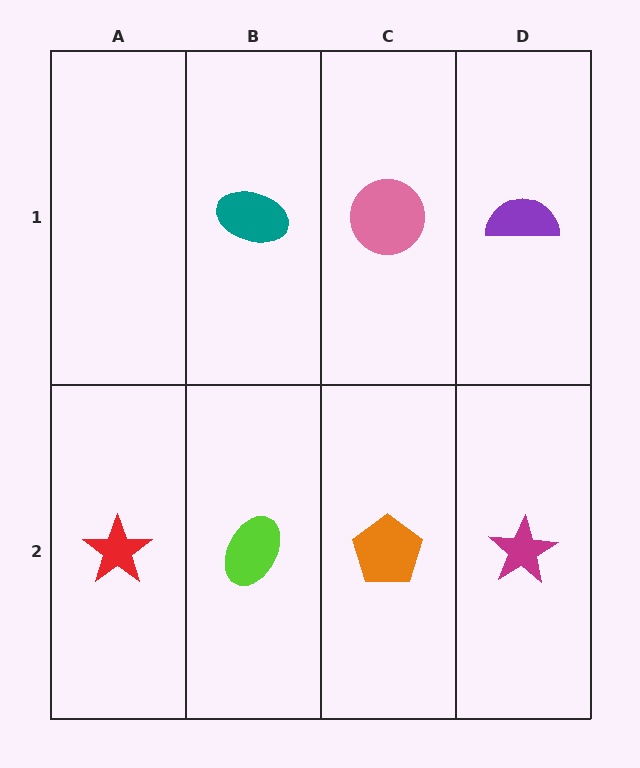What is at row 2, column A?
A red star.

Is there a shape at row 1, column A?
No, that cell is empty.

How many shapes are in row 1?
3 shapes.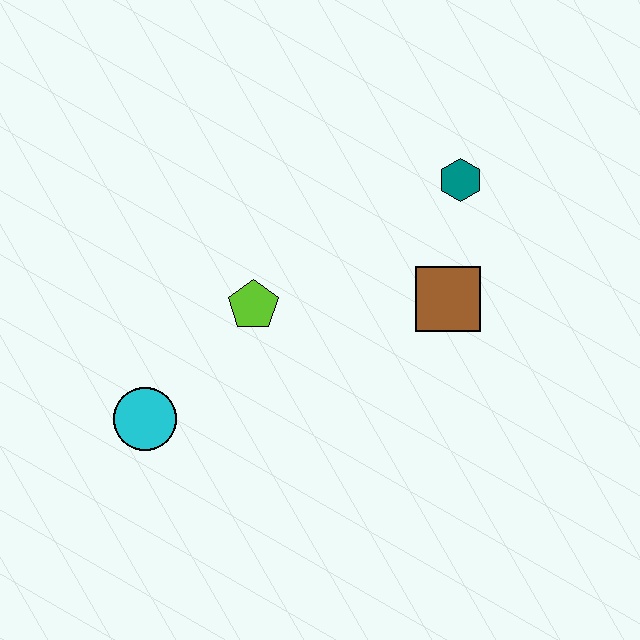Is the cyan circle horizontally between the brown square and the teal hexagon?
No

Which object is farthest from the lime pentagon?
The teal hexagon is farthest from the lime pentagon.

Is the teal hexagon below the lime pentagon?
No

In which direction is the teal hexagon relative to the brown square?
The teal hexagon is above the brown square.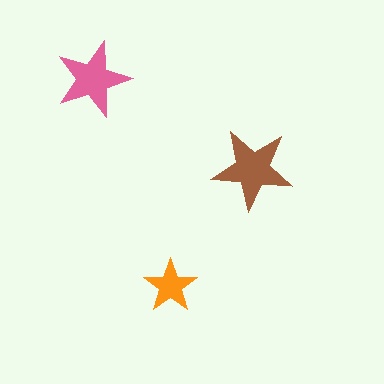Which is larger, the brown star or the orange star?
The brown one.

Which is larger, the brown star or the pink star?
The brown one.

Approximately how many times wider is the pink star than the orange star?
About 1.5 times wider.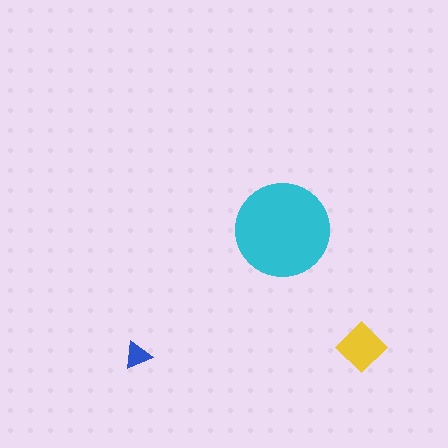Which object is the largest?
The cyan circle.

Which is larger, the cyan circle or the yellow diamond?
The cyan circle.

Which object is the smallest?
The blue triangle.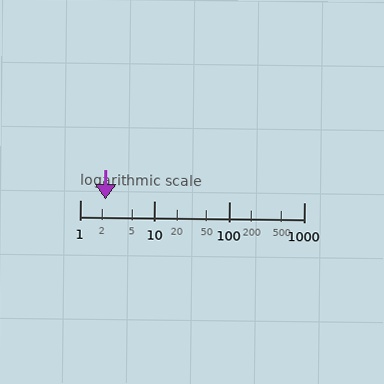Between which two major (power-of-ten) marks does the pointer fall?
The pointer is between 1 and 10.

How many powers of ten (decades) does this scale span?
The scale spans 3 decades, from 1 to 1000.